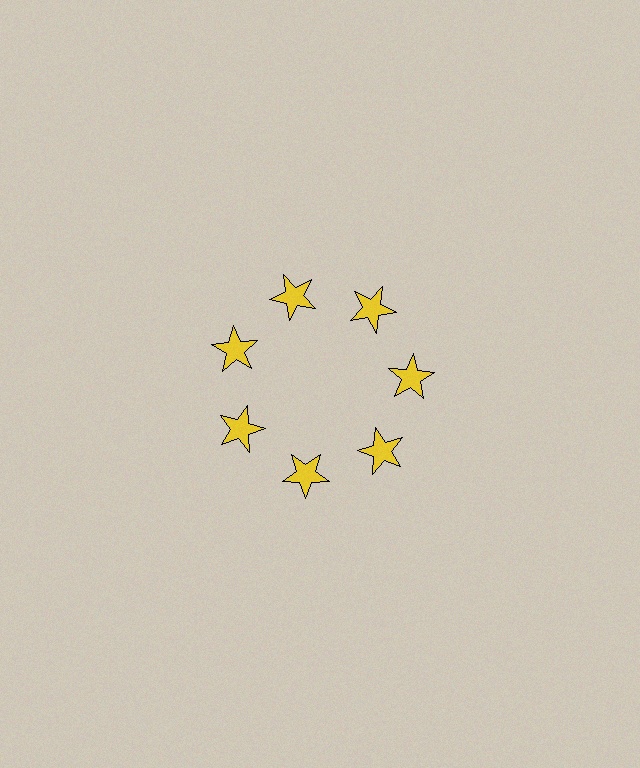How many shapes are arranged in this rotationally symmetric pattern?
There are 7 shapes, arranged in 7 groups of 1.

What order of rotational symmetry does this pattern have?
This pattern has 7-fold rotational symmetry.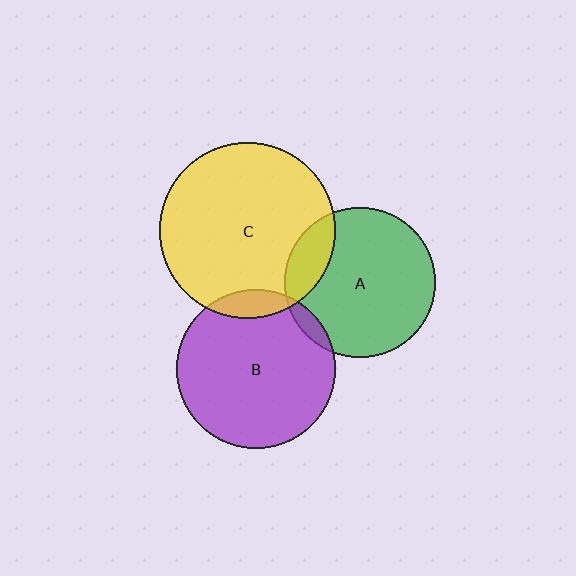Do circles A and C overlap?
Yes.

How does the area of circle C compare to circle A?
Approximately 1.4 times.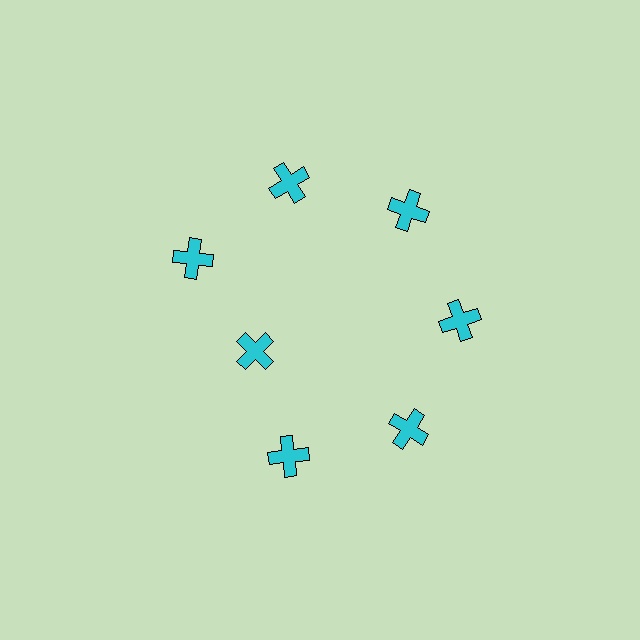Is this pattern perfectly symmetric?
No. The 7 cyan crosses are arranged in a ring, but one element near the 8 o'clock position is pulled inward toward the center, breaking the 7-fold rotational symmetry.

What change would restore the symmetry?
The symmetry would be restored by moving it outward, back onto the ring so that all 7 crosses sit at equal angles and equal distance from the center.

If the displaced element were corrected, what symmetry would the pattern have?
It would have 7-fold rotational symmetry — the pattern would map onto itself every 51 degrees.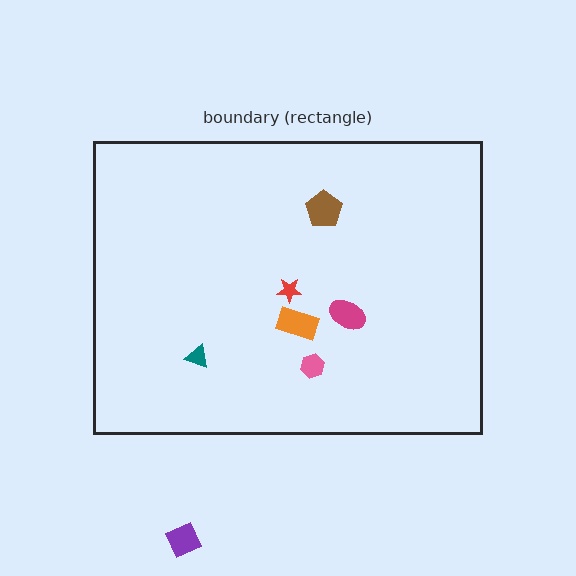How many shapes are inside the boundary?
6 inside, 1 outside.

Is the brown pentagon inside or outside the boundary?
Inside.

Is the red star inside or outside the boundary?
Inside.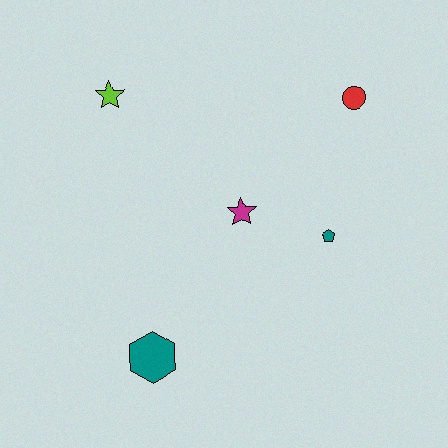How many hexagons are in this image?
There is 1 hexagon.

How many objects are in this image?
There are 5 objects.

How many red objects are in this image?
There is 1 red object.